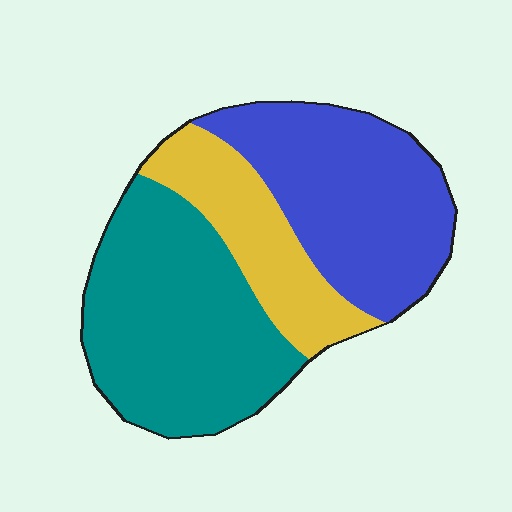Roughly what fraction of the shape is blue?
Blue takes up about three eighths (3/8) of the shape.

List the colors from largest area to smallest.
From largest to smallest: teal, blue, yellow.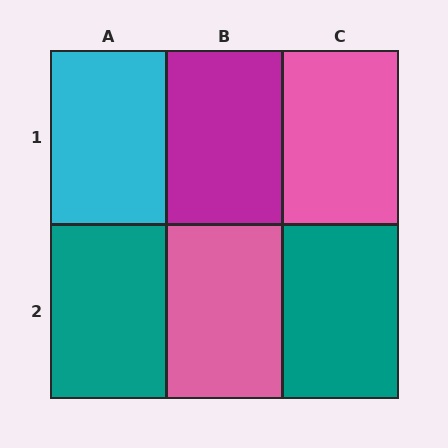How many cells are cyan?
1 cell is cyan.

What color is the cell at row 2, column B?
Pink.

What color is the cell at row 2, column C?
Teal.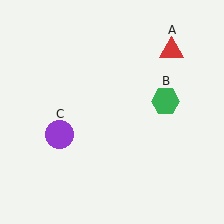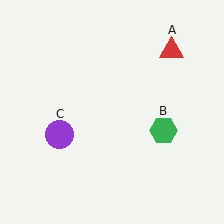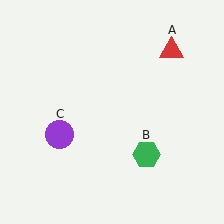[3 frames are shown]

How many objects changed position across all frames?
1 object changed position: green hexagon (object B).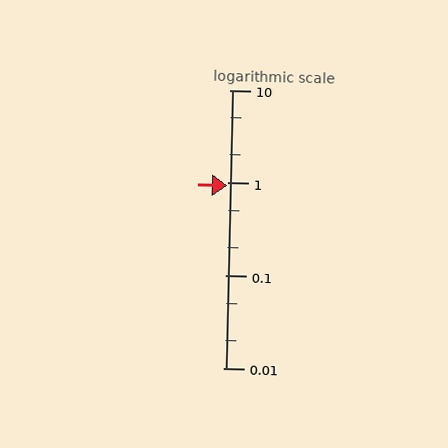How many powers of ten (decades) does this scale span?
The scale spans 3 decades, from 0.01 to 10.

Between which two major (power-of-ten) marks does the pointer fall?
The pointer is between 0.1 and 1.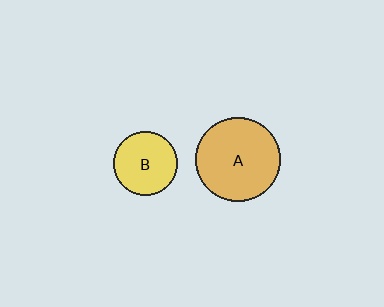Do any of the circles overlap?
No, none of the circles overlap.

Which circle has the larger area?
Circle A (orange).